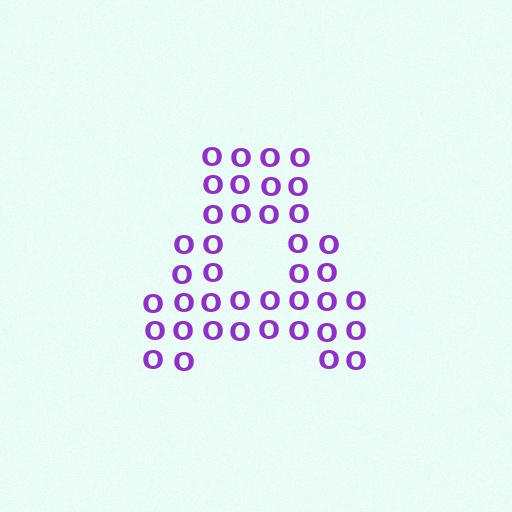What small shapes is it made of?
It is made of small letter O's.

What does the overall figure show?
The overall figure shows the letter A.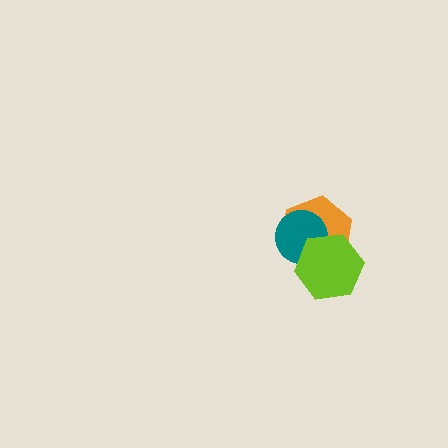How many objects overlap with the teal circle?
2 objects overlap with the teal circle.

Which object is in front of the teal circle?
The lime hexagon is in front of the teal circle.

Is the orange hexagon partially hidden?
Yes, it is partially covered by another shape.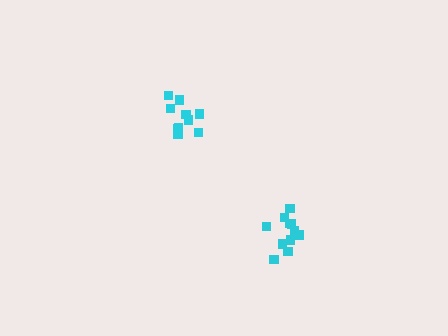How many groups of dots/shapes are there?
There are 2 groups.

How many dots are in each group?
Group 1: 10 dots, Group 2: 11 dots (21 total).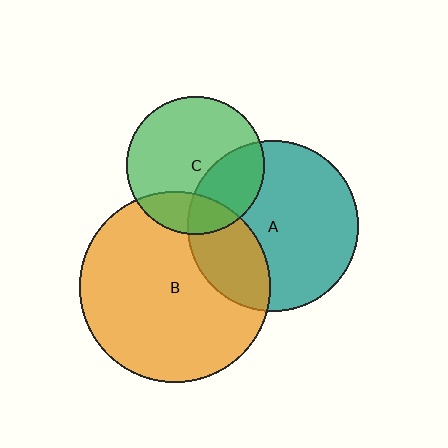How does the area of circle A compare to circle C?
Approximately 1.5 times.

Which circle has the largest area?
Circle B (orange).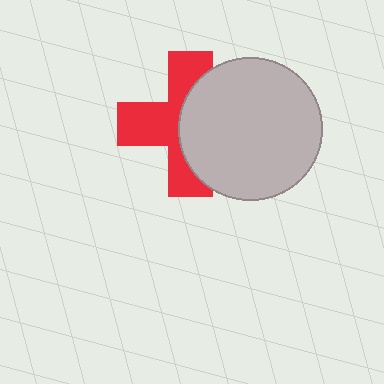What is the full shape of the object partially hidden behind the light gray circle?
The partially hidden object is a red cross.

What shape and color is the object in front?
The object in front is a light gray circle.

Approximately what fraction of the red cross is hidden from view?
Roughly 48% of the red cross is hidden behind the light gray circle.